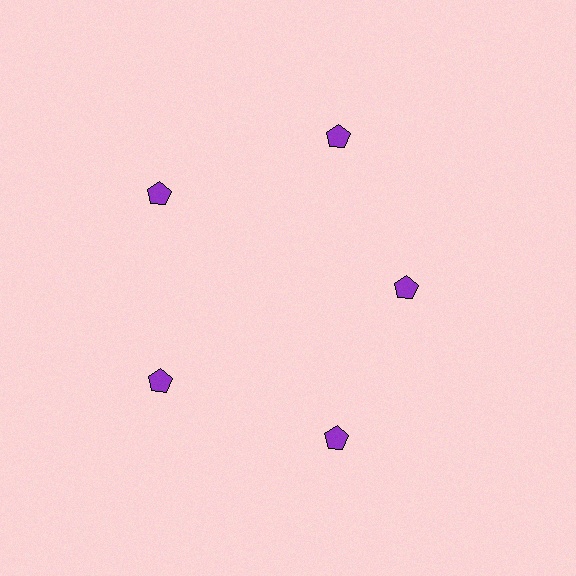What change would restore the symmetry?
The symmetry would be restored by moving it outward, back onto the ring so that all 5 pentagons sit at equal angles and equal distance from the center.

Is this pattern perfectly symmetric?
No. The 5 purple pentagons are arranged in a ring, but one element near the 3 o'clock position is pulled inward toward the center, breaking the 5-fold rotational symmetry.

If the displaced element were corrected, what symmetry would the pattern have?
It would have 5-fold rotational symmetry — the pattern would map onto itself every 72 degrees.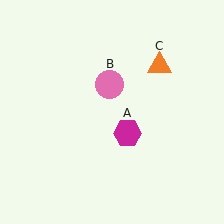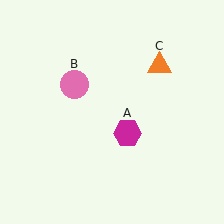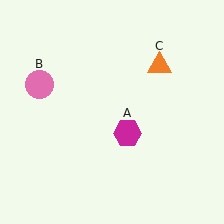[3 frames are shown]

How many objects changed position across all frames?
1 object changed position: pink circle (object B).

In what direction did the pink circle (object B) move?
The pink circle (object B) moved left.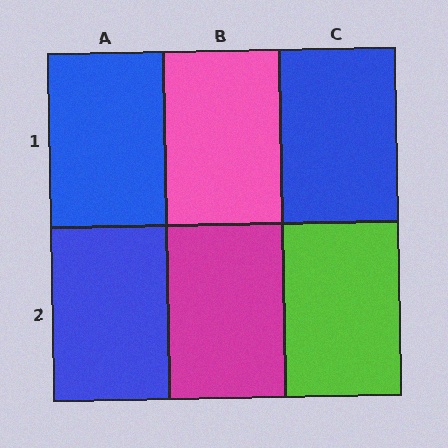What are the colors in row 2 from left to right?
Blue, magenta, lime.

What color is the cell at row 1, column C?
Blue.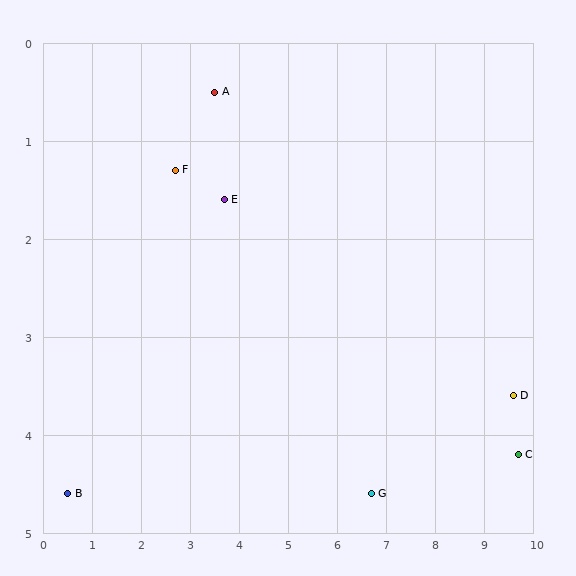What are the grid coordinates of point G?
Point G is at approximately (6.7, 4.6).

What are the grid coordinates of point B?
Point B is at approximately (0.5, 4.6).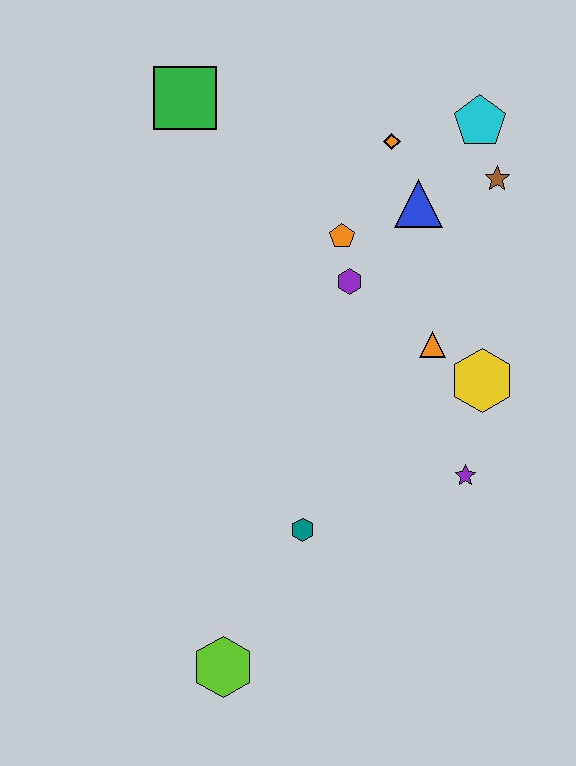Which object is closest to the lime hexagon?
The teal hexagon is closest to the lime hexagon.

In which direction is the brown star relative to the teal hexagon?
The brown star is above the teal hexagon.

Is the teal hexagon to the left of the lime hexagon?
No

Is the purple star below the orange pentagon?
Yes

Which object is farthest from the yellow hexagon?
The green square is farthest from the yellow hexagon.